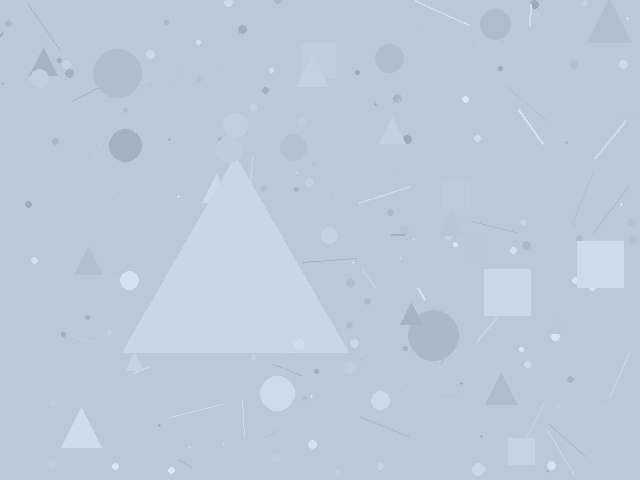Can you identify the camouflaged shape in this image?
The camouflaged shape is a triangle.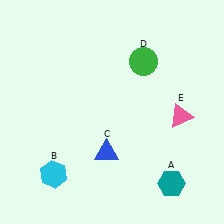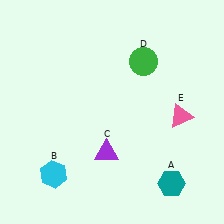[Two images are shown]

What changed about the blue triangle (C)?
In Image 1, C is blue. In Image 2, it changed to purple.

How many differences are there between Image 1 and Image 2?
There is 1 difference between the two images.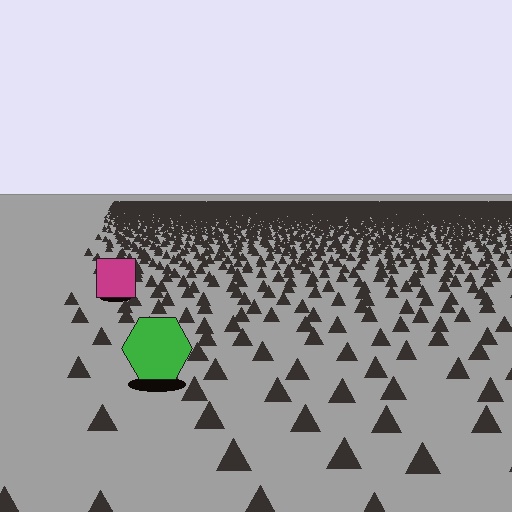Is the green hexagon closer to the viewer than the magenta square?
Yes. The green hexagon is closer — you can tell from the texture gradient: the ground texture is coarser near it.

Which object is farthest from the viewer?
The magenta square is farthest from the viewer. It appears smaller and the ground texture around it is denser.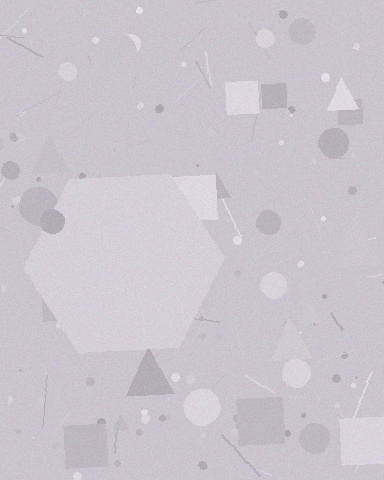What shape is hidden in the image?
A hexagon is hidden in the image.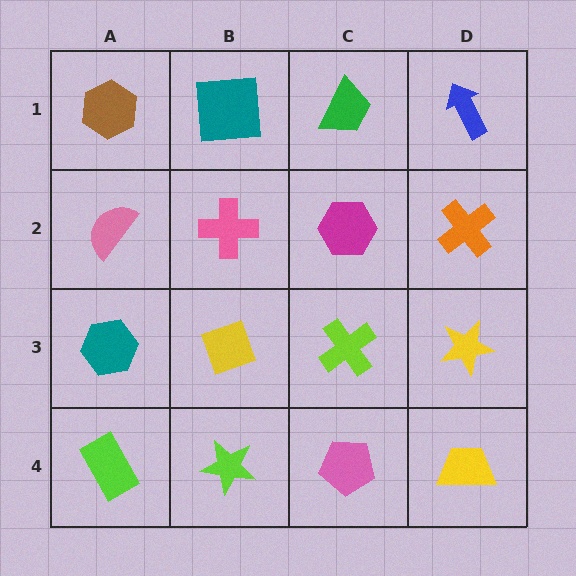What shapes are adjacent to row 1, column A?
A pink semicircle (row 2, column A), a teal square (row 1, column B).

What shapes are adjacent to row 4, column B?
A yellow diamond (row 3, column B), a lime rectangle (row 4, column A), a pink pentagon (row 4, column C).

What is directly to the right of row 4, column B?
A pink pentagon.